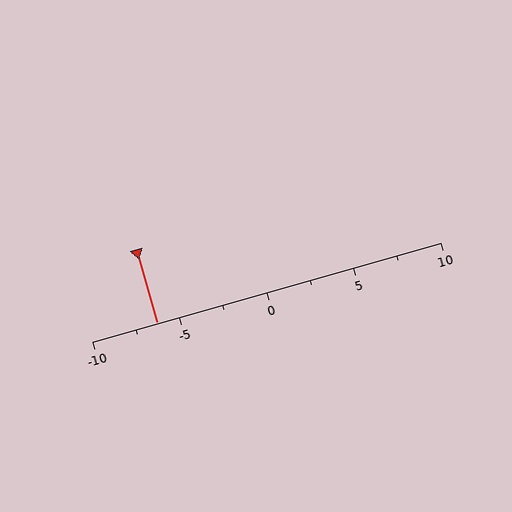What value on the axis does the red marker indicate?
The marker indicates approximately -6.2.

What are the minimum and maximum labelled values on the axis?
The axis runs from -10 to 10.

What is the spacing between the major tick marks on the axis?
The major ticks are spaced 5 apart.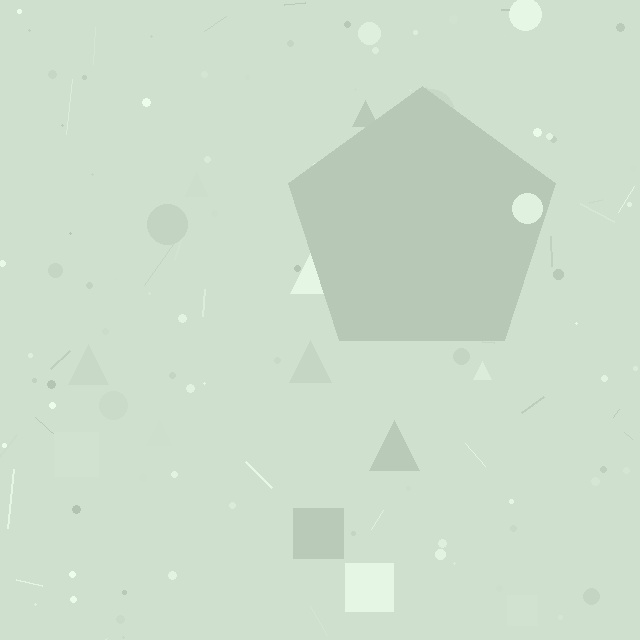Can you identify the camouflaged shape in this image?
The camouflaged shape is a pentagon.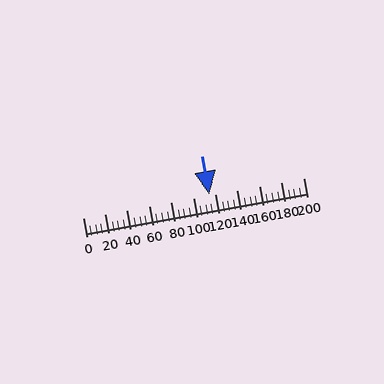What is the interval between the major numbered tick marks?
The major tick marks are spaced 20 units apart.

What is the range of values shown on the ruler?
The ruler shows values from 0 to 200.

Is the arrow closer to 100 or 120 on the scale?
The arrow is closer to 120.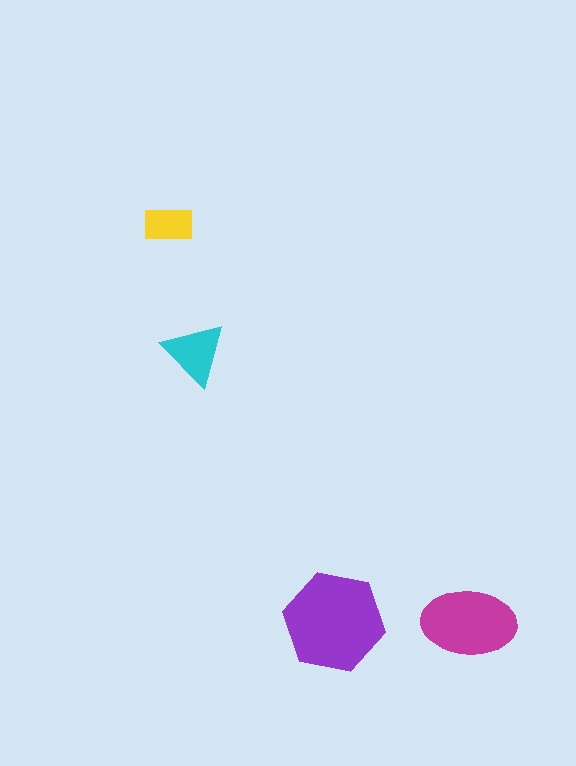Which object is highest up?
The yellow rectangle is topmost.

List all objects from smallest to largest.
The yellow rectangle, the cyan triangle, the magenta ellipse, the purple hexagon.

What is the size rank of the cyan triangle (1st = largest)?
3rd.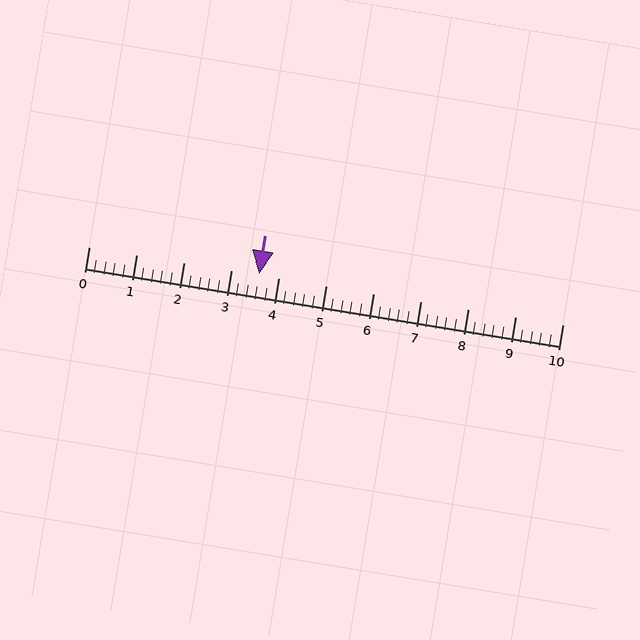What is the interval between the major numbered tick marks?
The major tick marks are spaced 1 units apart.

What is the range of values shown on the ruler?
The ruler shows values from 0 to 10.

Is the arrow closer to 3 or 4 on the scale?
The arrow is closer to 4.